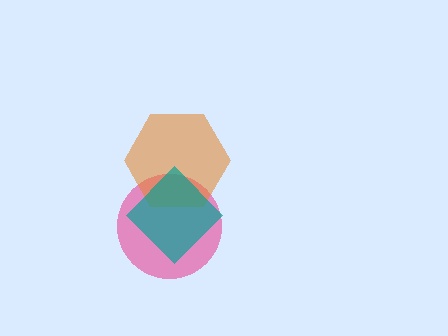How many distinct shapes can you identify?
There are 3 distinct shapes: a pink circle, an orange hexagon, a teal diamond.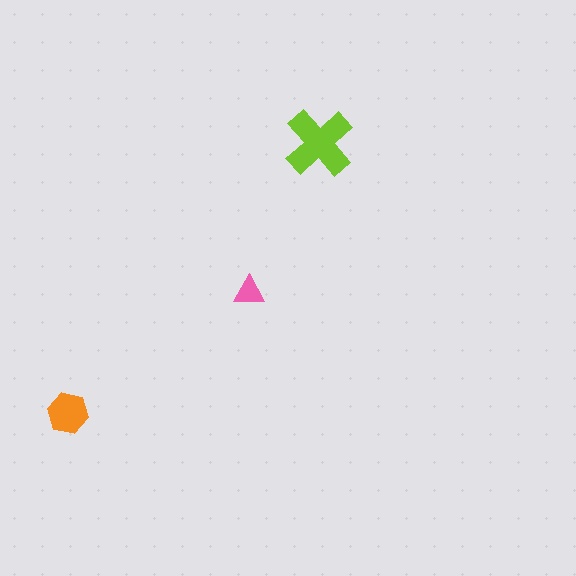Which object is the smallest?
The pink triangle.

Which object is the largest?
The lime cross.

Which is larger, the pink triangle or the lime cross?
The lime cross.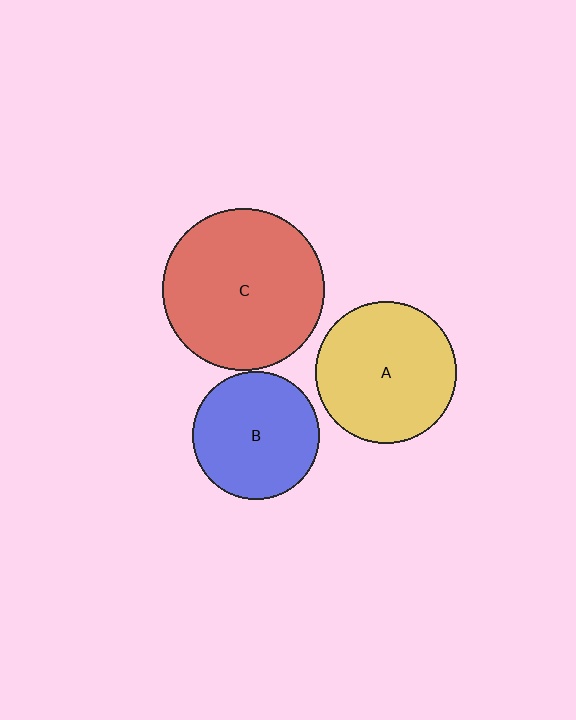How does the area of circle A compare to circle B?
Approximately 1.2 times.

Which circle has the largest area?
Circle C (red).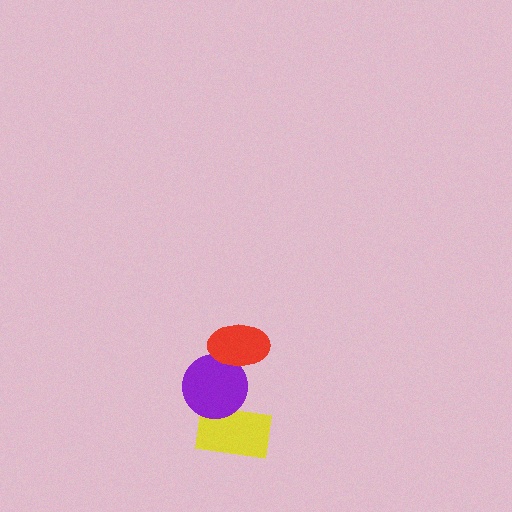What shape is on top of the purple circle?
The red ellipse is on top of the purple circle.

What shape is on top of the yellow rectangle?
The purple circle is on top of the yellow rectangle.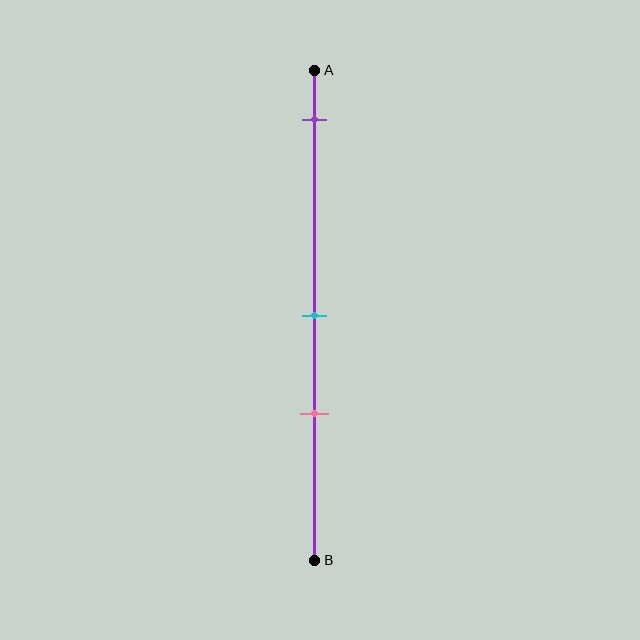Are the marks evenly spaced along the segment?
No, the marks are not evenly spaced.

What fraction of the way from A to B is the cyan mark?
The cyan mark is approximately 50% (0.5) of the way from A to B.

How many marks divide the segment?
There are 3 marks dividing the segment.